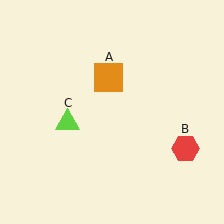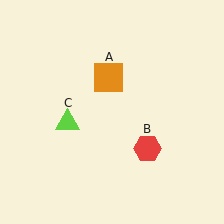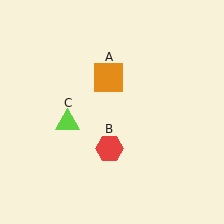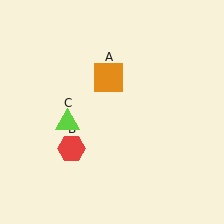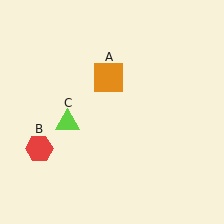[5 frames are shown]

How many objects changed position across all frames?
1 object changed position: red hexagon (object B).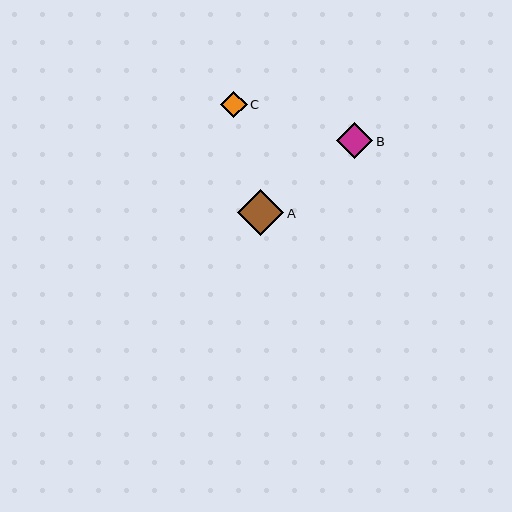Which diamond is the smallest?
Diamond C is the smallest with a size of approximately 26 pixels.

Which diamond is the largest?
Diamond A is the largest with a size of approximately 47 pixels.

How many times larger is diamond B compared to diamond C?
Diamond B is approximately 1.4 times the size of diamond C.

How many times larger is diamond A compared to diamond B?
Diamond A is approximately 1.3 times the size of diamond B.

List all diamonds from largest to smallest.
From largest to smallest: A, B, C.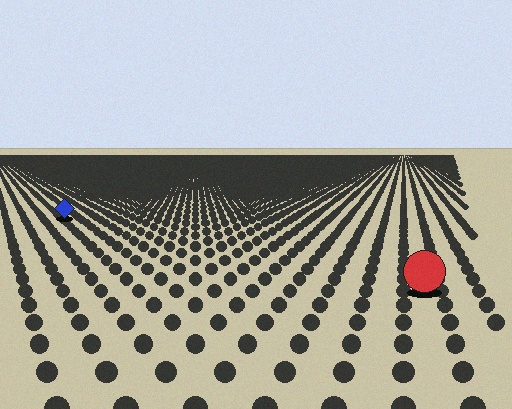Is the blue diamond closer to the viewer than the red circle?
No. The red circle is closer — you can tell from the texture gradient: the ground texture is coarser near it.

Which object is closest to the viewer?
The red circle is closest. The texture marks near it are larger and more spread out.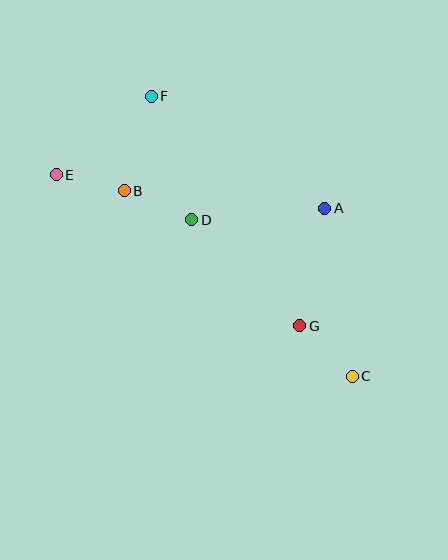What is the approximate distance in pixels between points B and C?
The distance between B and C is approximately 294 pixels.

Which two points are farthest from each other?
Points C and E are farthest from each other.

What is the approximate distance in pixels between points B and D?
The distance between B and D is approximately 73 pixels.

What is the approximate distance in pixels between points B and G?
The distance between B and G is approximately 221 pixels.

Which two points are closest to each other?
Points B and E are closest to each other.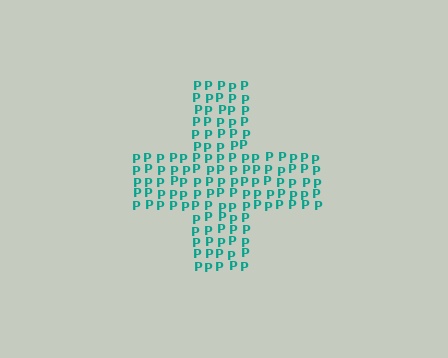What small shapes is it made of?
It is made of small letter P's.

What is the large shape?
The large shape is a cross.